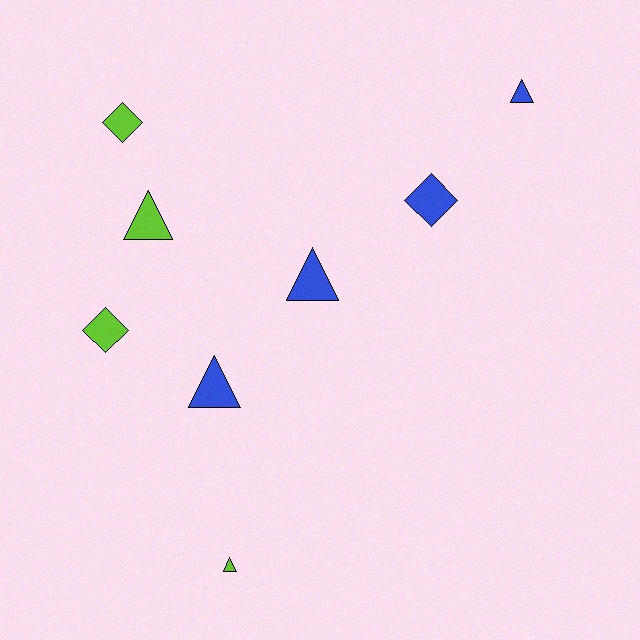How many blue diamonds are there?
There is 1 blue diamond.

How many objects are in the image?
There are 8 objects.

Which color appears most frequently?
Blue, with 4 objects.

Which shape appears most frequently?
Triangle, with 5 objects.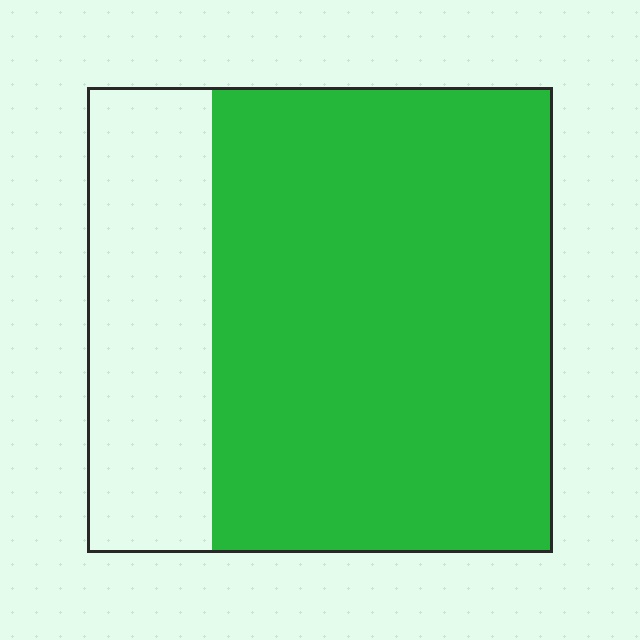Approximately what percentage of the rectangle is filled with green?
Approximately 75%.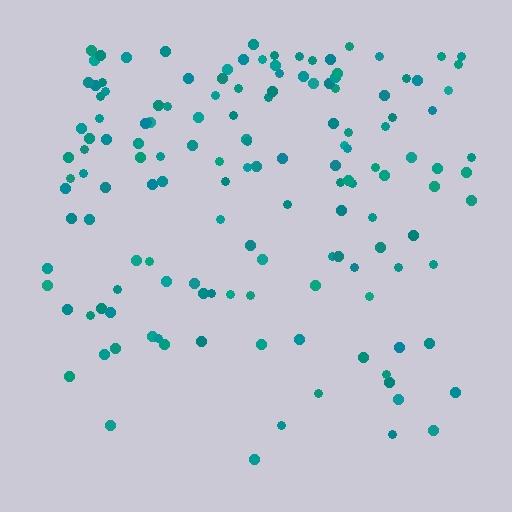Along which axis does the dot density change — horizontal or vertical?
Vertical.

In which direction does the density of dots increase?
From bottom to top, with the top side densest.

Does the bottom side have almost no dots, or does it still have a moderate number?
Still a moderate number, just noticeably fewer than the top.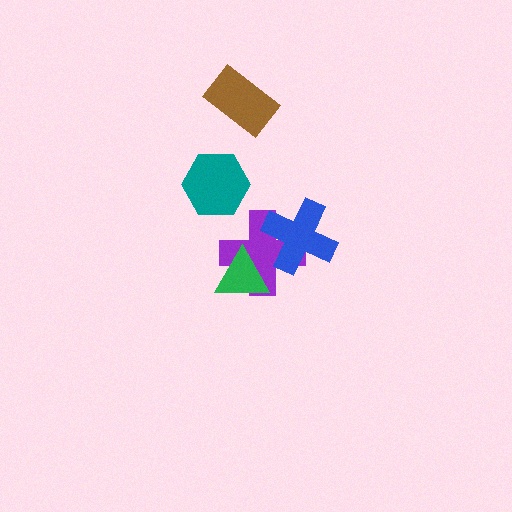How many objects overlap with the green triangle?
1 object overlaps with the green triangle.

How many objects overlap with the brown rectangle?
0 objects overlap with the brown rectangle.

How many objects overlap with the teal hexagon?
0 objects overlap with the teal hexagon.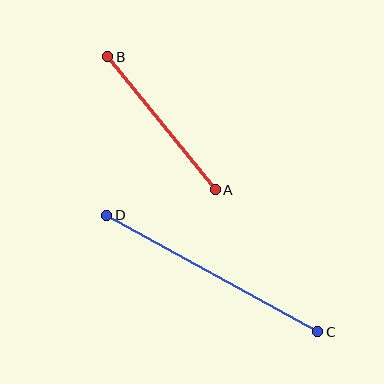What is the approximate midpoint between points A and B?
The midpoint is at approximately (161, 123) pixels.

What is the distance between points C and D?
The distance is approximately 241 pixels.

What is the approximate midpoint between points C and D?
The midpoint is at approximately (212, 274) pixels.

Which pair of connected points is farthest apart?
Points C and D are farthest apart.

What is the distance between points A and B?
The distance is approximately 171 pixels.